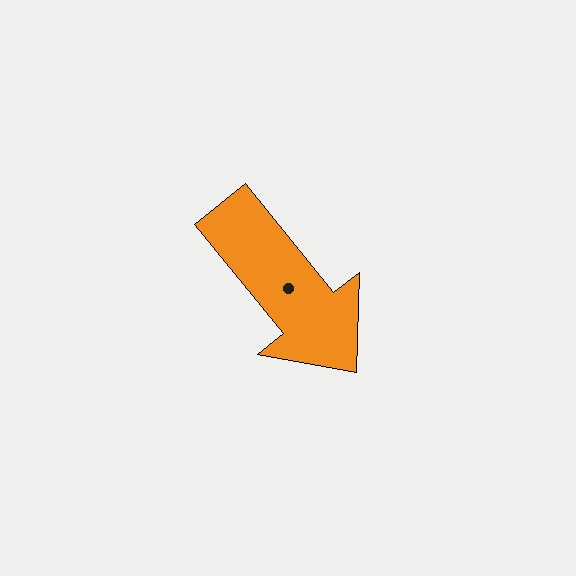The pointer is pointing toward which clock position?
Roughly 5 o'clock.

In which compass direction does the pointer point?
Southeast.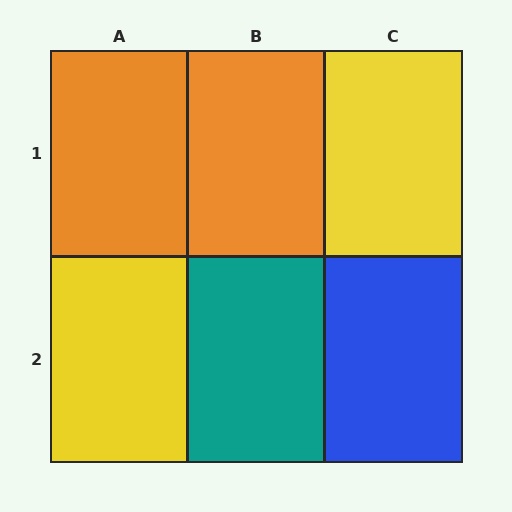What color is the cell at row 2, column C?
Blue.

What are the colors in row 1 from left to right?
Orange, orange, yellow.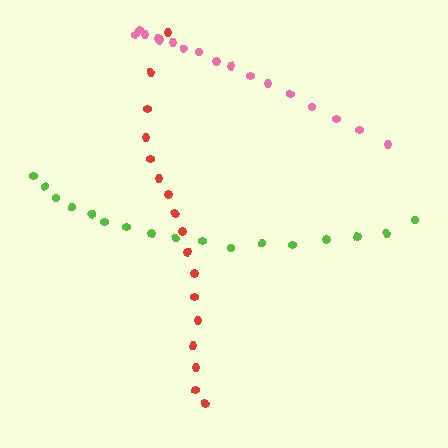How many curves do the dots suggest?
There are 3 distinct paths.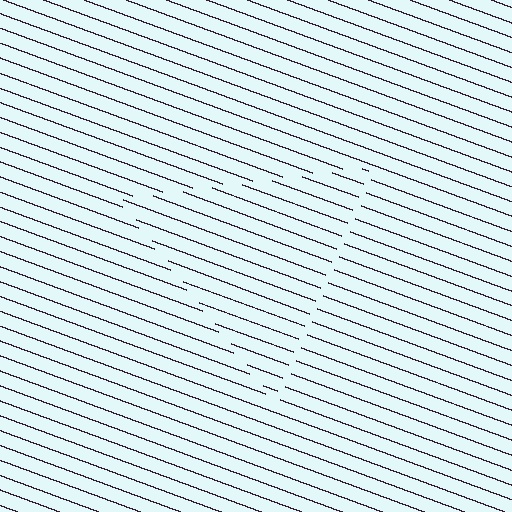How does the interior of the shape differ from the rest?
The interior of the shape contains the same grating, shifted by half a period — the contour is defined by the phase discontinuity where line-ends from the inner and outer gratings abut.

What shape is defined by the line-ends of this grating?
An illusory triangle. The interior of the shape contains the same grating, shifted by half a period — the contour is defined by the phase discontinuity where line-ends from the inner and outer gratings abut.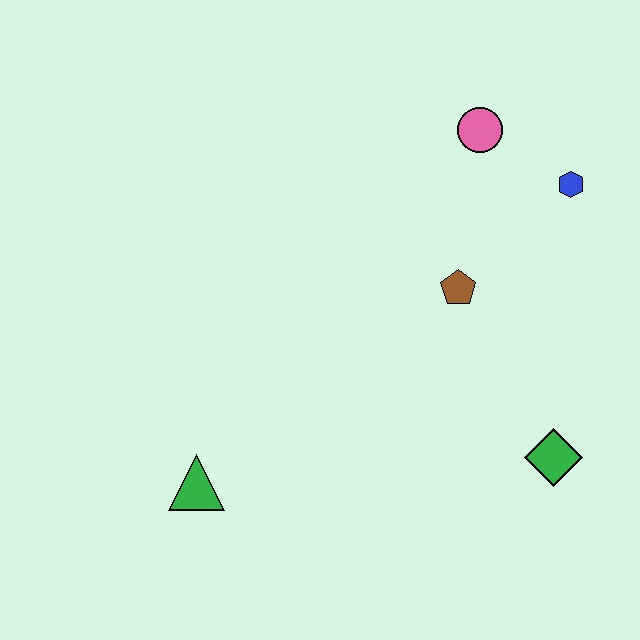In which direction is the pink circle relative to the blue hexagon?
The pink circle is to the left of the blue hexagon.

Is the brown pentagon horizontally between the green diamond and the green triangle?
Yes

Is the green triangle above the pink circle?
No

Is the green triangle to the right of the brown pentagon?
No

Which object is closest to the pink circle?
The blue hexagon is closest to the pink circle.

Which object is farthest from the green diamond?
The green triangle is farthest from the green diamond.